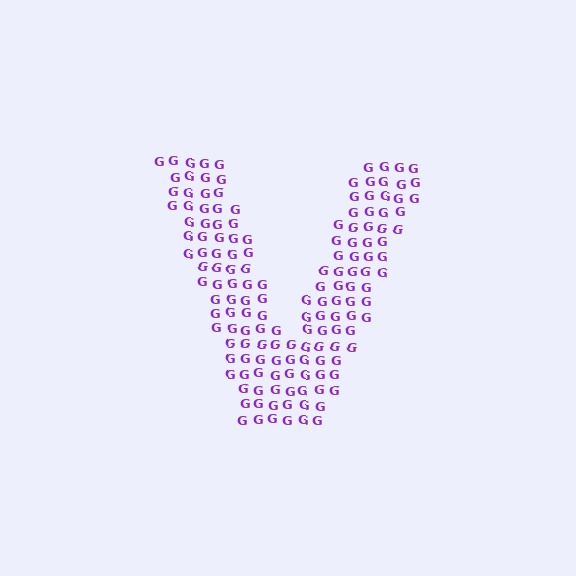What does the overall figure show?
The overall figure shows the letter V.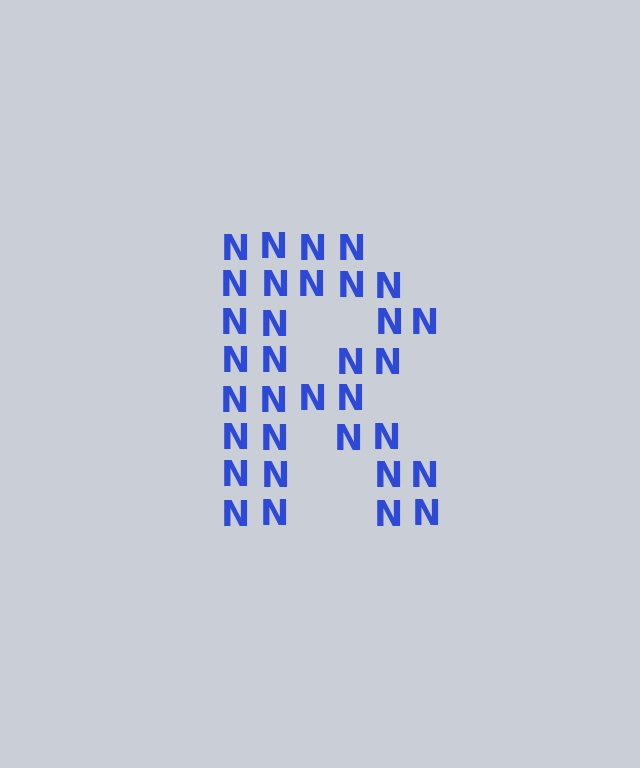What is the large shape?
The large shape is the letter R.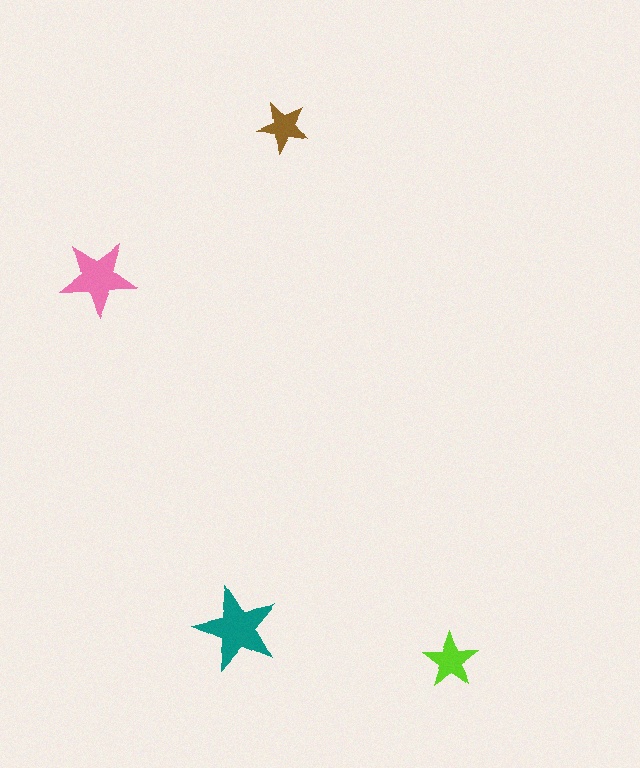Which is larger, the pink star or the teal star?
The teal one.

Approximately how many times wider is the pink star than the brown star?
About 1.5 times wider.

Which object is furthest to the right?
The lime star is rightmost.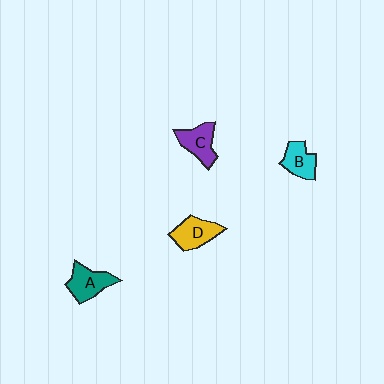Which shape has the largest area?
Shape D (yellow).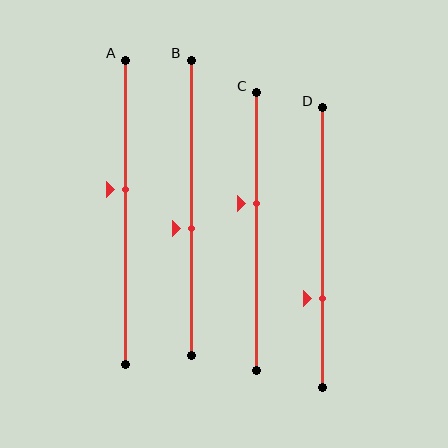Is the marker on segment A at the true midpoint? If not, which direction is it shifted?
No, the marker on segment A is shifted upward by about 8% of the segment length.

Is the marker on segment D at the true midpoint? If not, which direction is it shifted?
No, the marker on segment D is shifted downward by about 18% of the segment length.